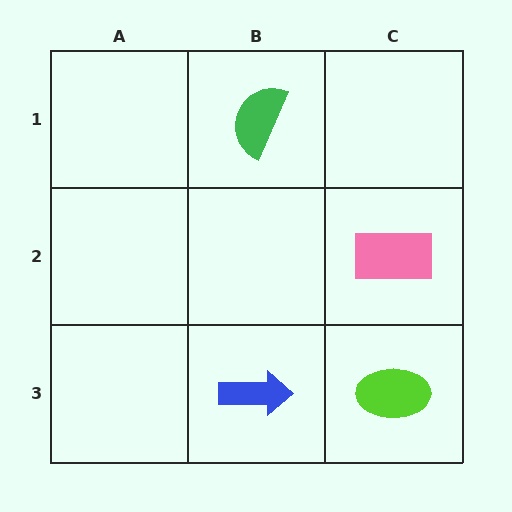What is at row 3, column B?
A blue arrow.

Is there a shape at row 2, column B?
No, that cell is empty.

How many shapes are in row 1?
1 shape.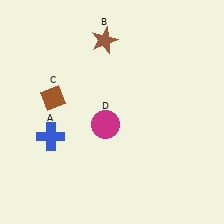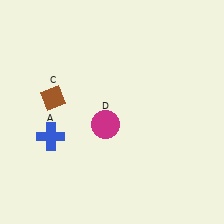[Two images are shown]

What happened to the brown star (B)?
The brown star (B) was removed in Image 2. It was in the top-left area of Image 1.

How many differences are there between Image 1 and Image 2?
There is 1 difference between the two images.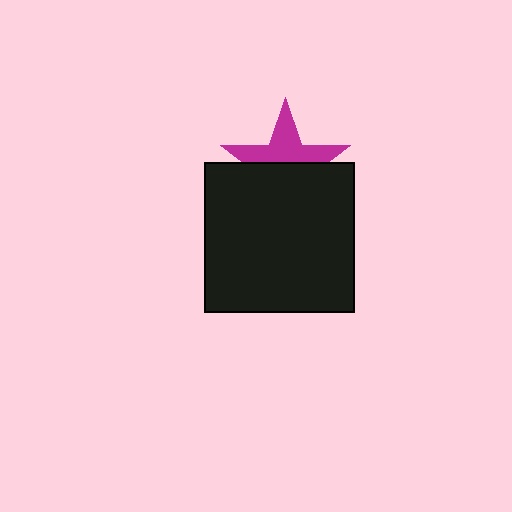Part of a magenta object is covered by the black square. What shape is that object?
It is a star.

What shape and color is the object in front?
The object in front is a black square.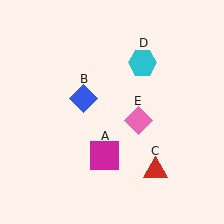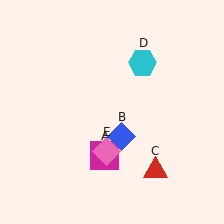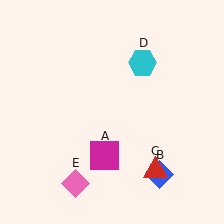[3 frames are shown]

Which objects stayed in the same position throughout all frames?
Magenta square (object A) and red triangle (object C) and cyan hexagon (object D) remained stationary.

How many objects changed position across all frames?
2 objects changed position: blue diamond (object B), pink diamond (object E).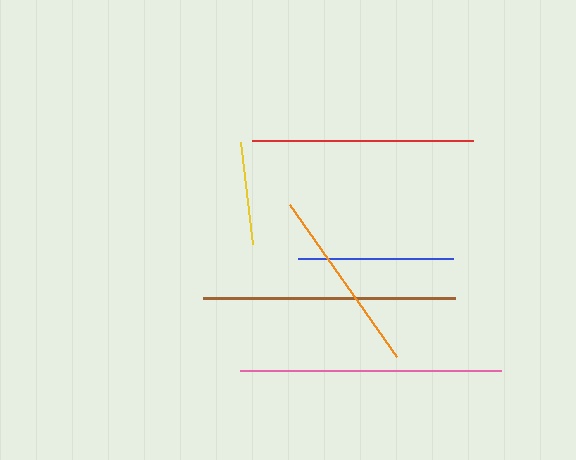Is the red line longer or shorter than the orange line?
The red line is longer than the orange line.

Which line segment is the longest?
The pink line is the longest at approximately 261 pixels.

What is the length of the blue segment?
The blue segment is approximately 156 pixels long.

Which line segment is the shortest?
The yellow line is the shortest at approximately 103 pixels.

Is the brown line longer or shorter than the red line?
The brown line is longer than the red line.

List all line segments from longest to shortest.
From longest to shortest: pink, brown, red, orange, blue, yellow.